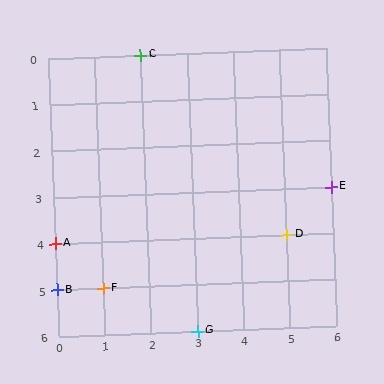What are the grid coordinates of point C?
Point C is at grid coordinates (2, 0).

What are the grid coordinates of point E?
Point E is at grid coordinates (6, 3).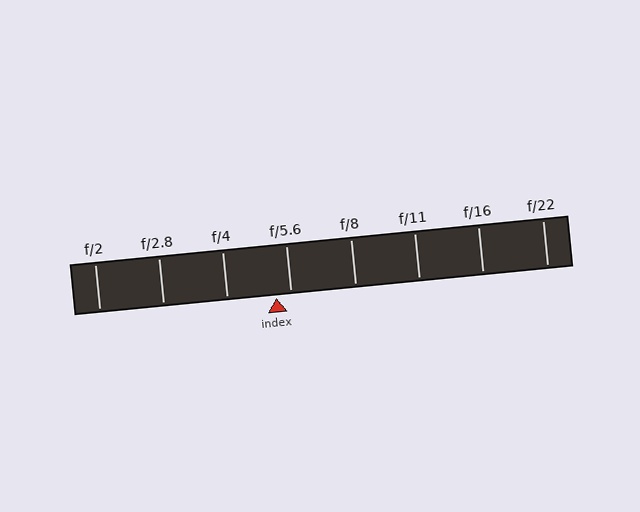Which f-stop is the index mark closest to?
The index mark is closest to f/5.6.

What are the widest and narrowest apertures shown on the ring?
The widest aperture shown is f/2 and the narrowest is f/22.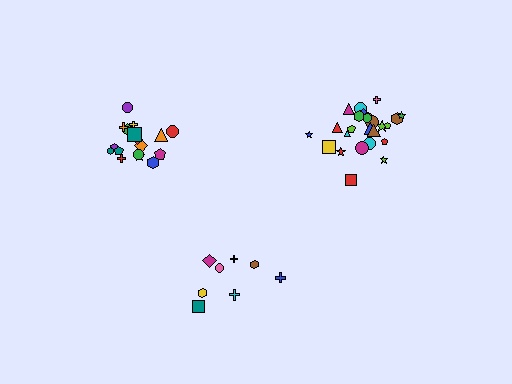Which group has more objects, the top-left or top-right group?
The top-right group.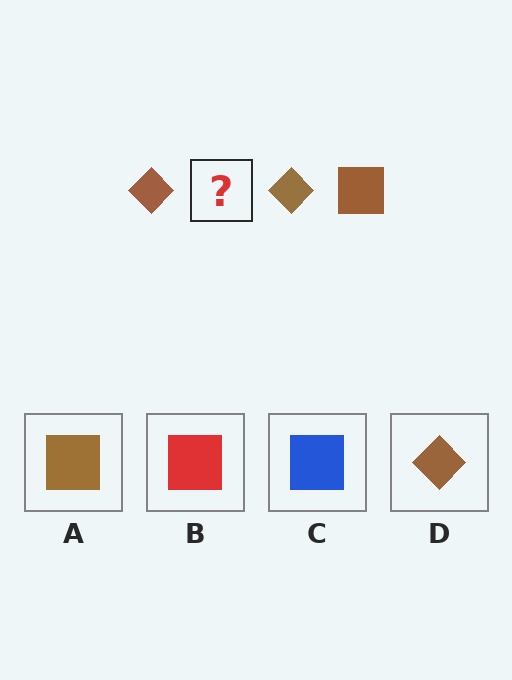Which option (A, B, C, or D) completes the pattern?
A.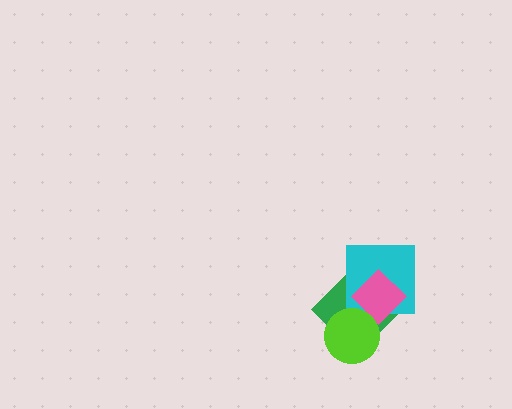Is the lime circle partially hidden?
No, no other shape covers it.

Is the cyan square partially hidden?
Yes, it is partially covered by another shape.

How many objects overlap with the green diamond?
3 objects overlap with the green diamond.